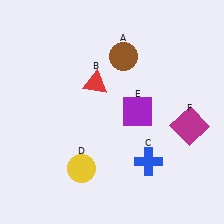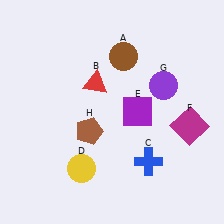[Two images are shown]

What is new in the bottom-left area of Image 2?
A brown pentagon (H) was added in the bottom-left area of Image 2.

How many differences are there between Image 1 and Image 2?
There are 2 differences between the two images.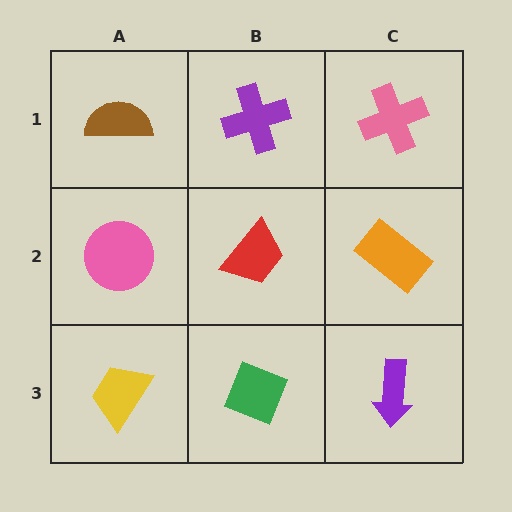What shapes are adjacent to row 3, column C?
An orange rectangle (row 2, column C), a green diamond (row 3, column B).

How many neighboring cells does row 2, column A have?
3.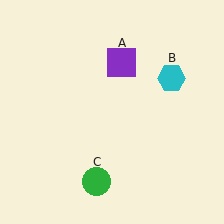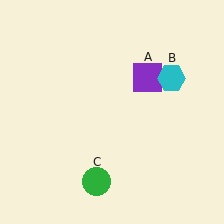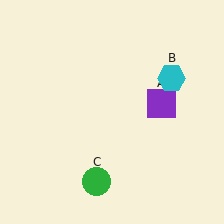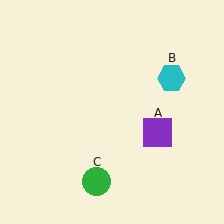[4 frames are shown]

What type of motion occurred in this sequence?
The purple square (object A) rotated clockwise around the center of the scene.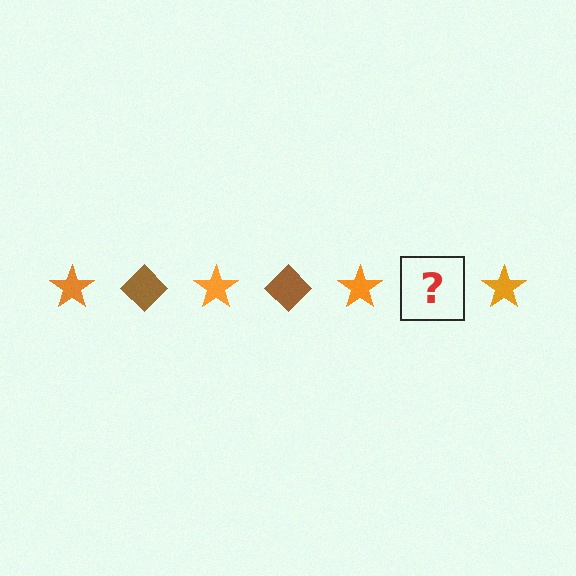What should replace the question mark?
The question mark should be replaced with a brown diamond.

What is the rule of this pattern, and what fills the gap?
The rule is that the pattern alternates between orange star and brown diamond. The gap should be filled with a brown diamond.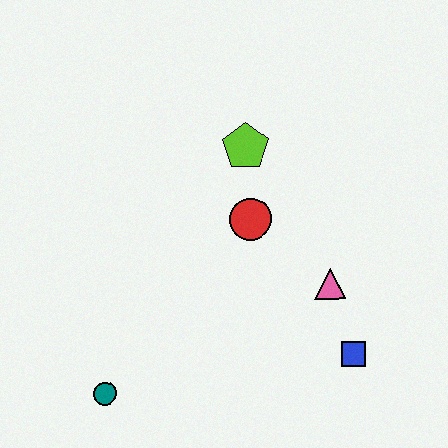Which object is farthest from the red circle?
The teal circle is farthest from the red circle.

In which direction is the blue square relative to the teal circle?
The blue square is to the right of the teal circle.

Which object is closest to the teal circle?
The red circle is closest to the teal circle.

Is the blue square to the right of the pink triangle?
Yes